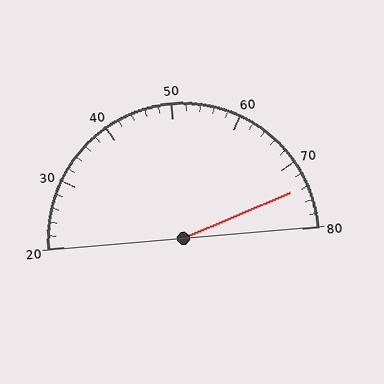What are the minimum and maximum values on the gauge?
The gauge ranges from 20 to 80.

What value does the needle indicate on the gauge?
The needle indicates approximately 74.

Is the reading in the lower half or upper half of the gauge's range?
The reading is in the upper half of the range (20 to 80).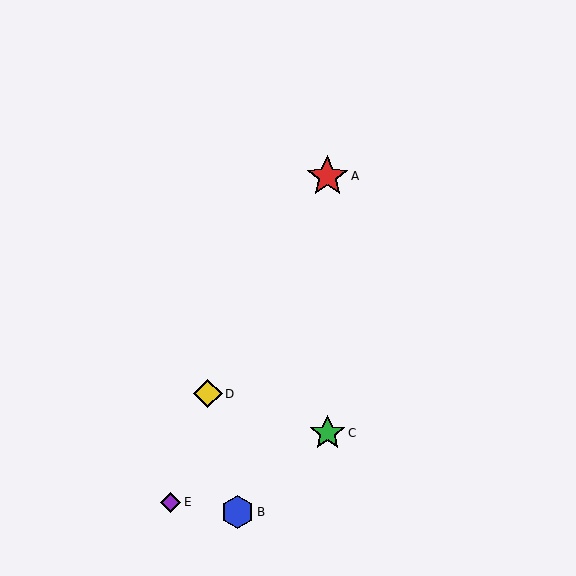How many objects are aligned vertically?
2 objects (A, C) are aligned vertically.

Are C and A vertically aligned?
Yes, both are at x≈327.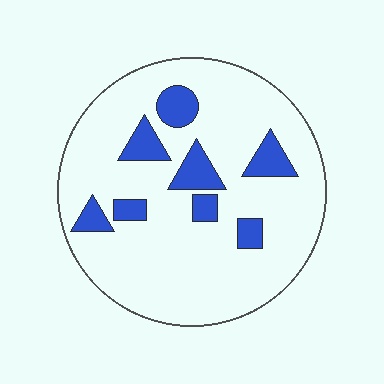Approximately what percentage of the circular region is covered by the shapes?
Approximately 15%.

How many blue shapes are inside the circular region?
8.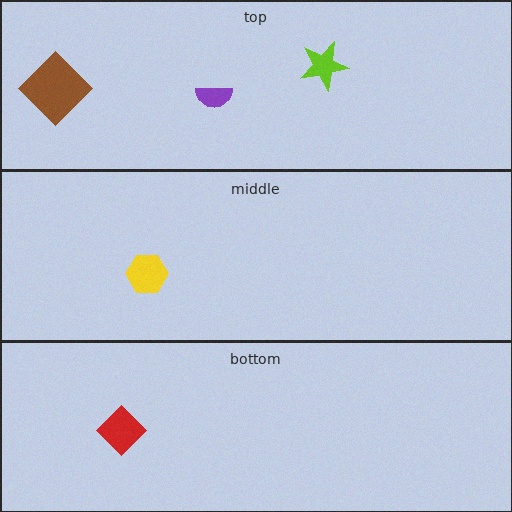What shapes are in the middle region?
The yellow hexagon.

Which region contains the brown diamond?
The top region.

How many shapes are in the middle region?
1.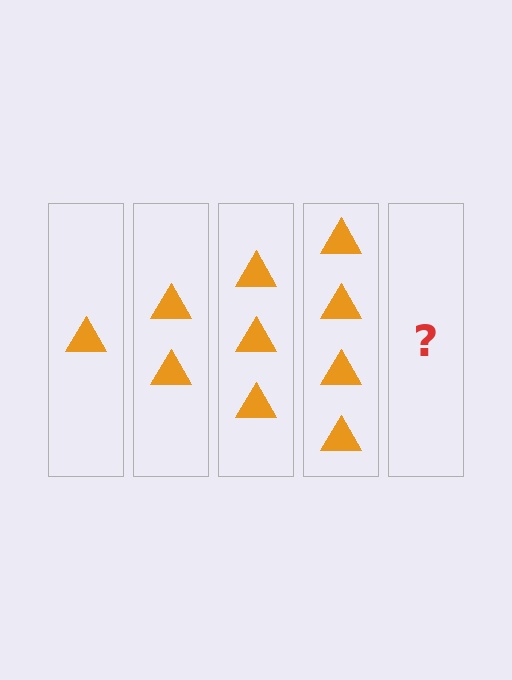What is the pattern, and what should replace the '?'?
The pattern is that each step adds one more triangle. The '?' should be 5 triangles.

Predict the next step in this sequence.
The next step is 5 triangles.